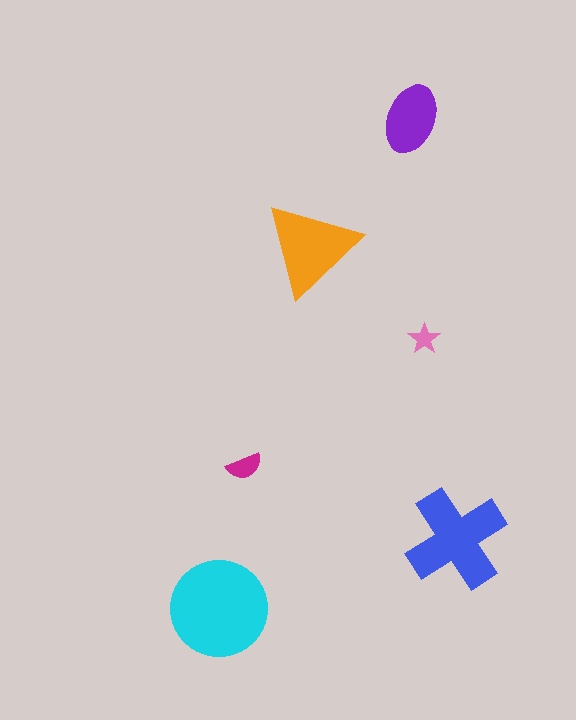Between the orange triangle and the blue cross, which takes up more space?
The blue cross.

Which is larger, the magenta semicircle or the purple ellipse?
The purple ellipse.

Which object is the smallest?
The pink star.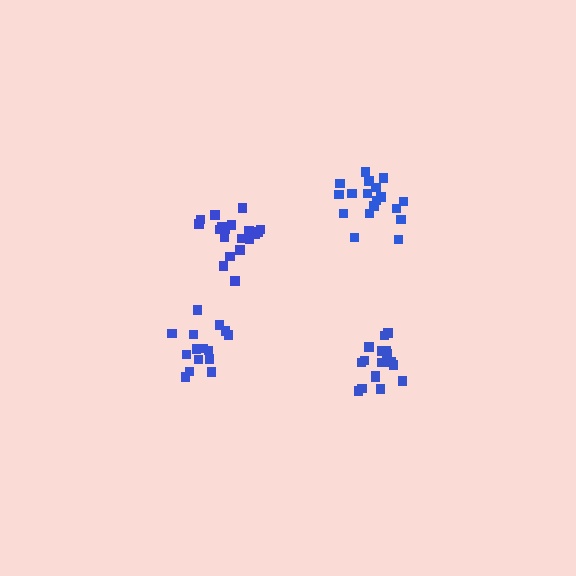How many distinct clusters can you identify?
There are 4 distinct clusters.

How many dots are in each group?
Group 1: 18 dots, Group 2: 20 dots, Group 3: 17 dots, Group 4: 15 dots (70 total).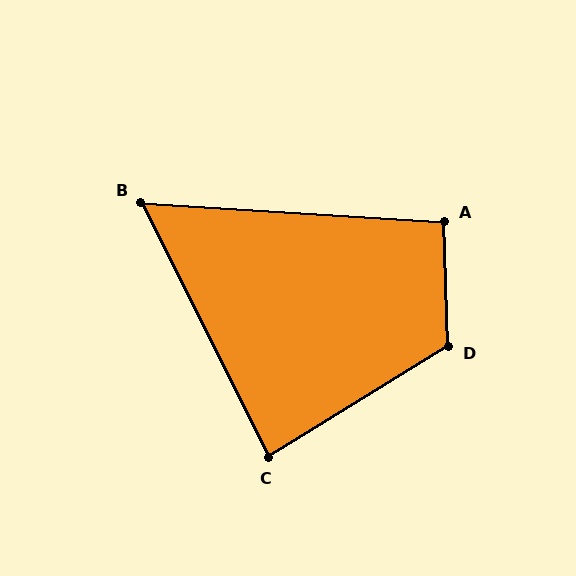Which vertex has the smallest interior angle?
B, at approximately 60 degrees.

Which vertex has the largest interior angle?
D, at approximately 120 degrees.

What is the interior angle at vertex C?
Approximately 85 degrees (acute).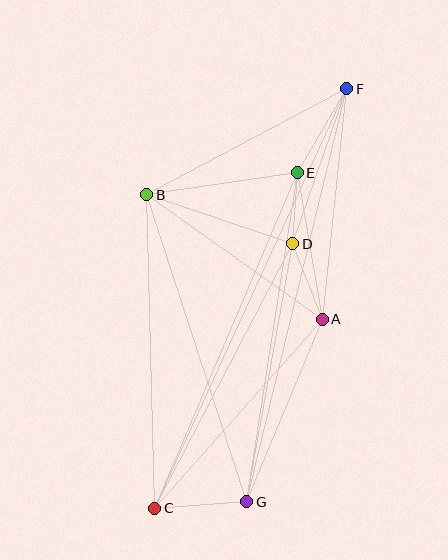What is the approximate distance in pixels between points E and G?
The distance between E and G is approximately 333 pixels.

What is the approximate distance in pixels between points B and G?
The distance between B and G is approximately 323 pixels.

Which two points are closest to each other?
Points D and E are closest to each other.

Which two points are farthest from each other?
Points C and F are farthest from each other.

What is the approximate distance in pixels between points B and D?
The distance between B and D is approximately 154 pixels.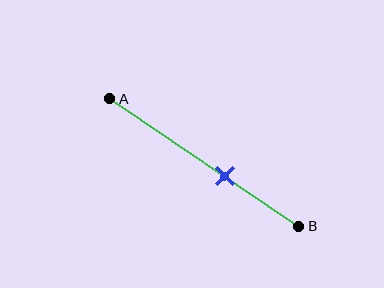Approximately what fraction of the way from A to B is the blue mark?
The blue mark is approximately 60% of the way from A to B.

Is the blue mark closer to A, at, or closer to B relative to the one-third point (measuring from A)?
The blue mark is closer to point B than the one-third point of segment AB.